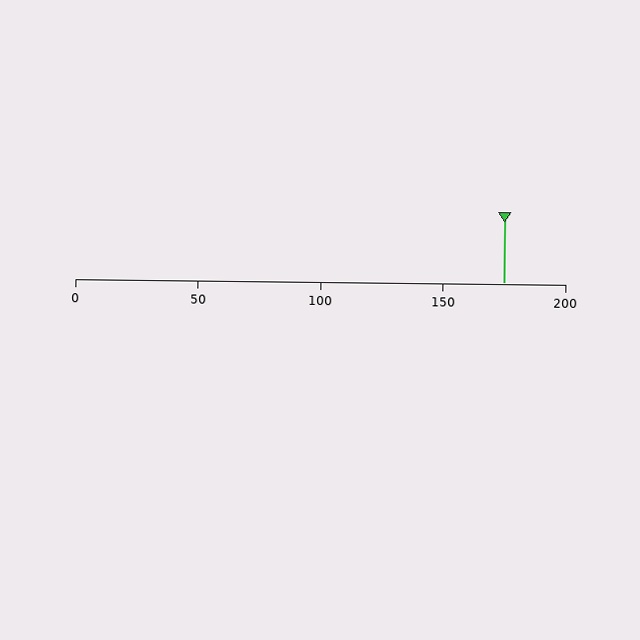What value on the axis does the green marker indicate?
The marker indicates approximately 175.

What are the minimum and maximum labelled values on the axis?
The axis runs from 0 to 200.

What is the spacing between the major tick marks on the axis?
The major ticks are spaced 50 apart.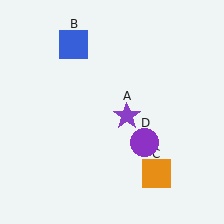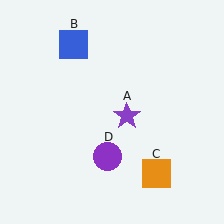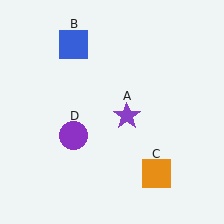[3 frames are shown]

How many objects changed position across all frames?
1 object changed position: purple circle (object D).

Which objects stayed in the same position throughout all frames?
Purple star (object A) and blue square (object B) and orange square (object C) remained stationary.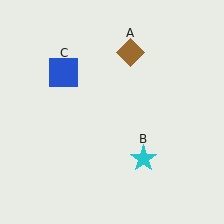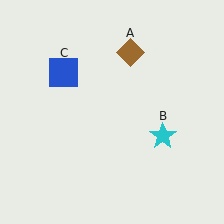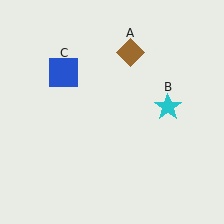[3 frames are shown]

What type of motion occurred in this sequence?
The cyan star (object B) rotated counterclockwise around the center of the scene.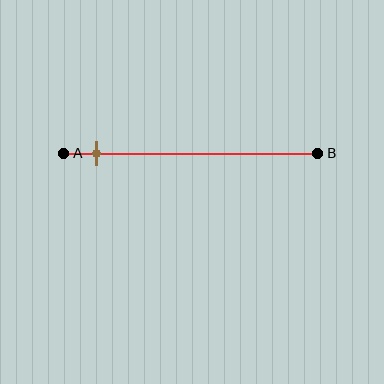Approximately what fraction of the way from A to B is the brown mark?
The brown mark is approximately 15% of the way from A to B.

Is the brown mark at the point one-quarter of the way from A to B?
No, the mark is at about 15% from A, not at the 25% one-quarter point.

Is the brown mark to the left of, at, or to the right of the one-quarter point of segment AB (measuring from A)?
The brown mark is to the left of the one-quarter point of segment AB.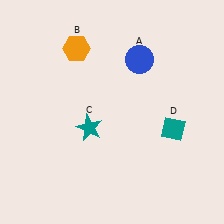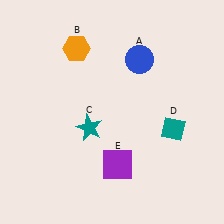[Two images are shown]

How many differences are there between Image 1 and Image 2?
There is 1 difference between the two images.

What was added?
A purple square (E) was added in Image 2.